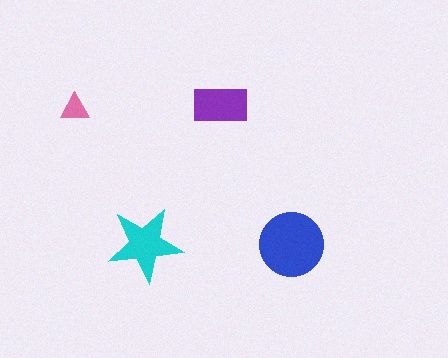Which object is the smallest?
The pink triangle.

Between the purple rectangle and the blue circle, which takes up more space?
The blue circle.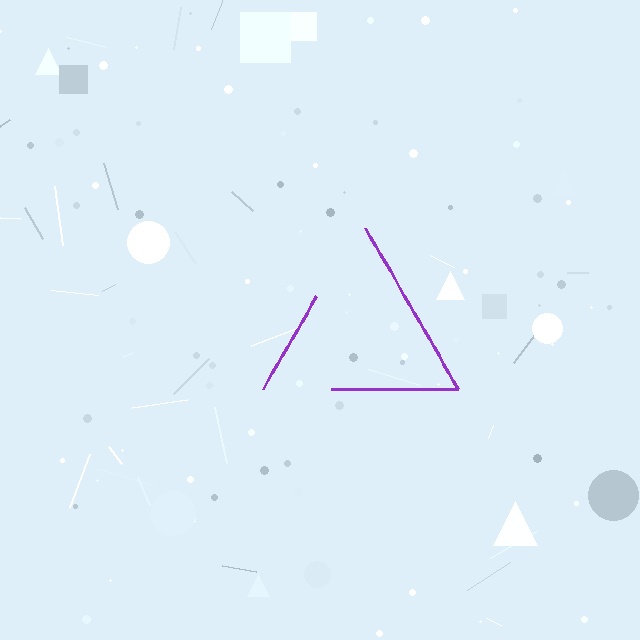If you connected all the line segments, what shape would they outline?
They would outline a triangle.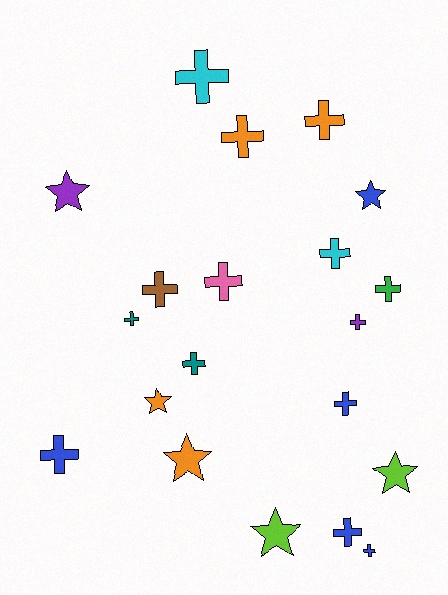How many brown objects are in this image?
There is 1 brown object.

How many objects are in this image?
There are 20 objects.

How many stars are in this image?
There are 6 stars.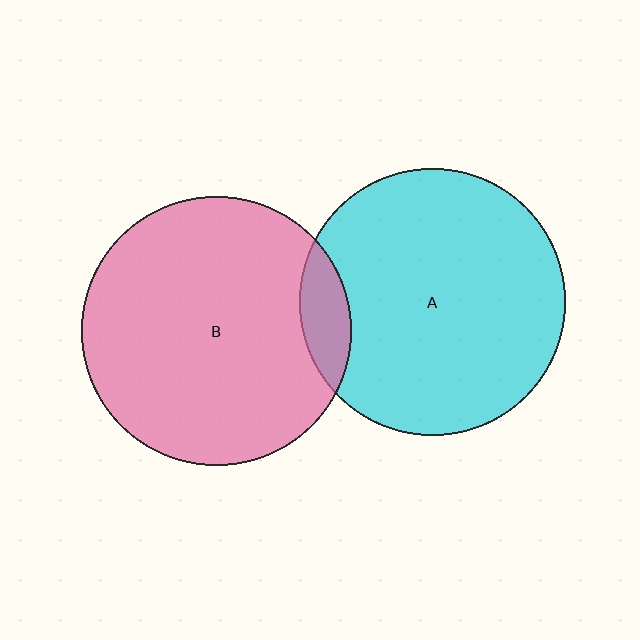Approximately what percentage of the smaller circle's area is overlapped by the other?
Approximately 10%.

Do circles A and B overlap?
Yes.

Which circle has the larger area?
Circle B (pink).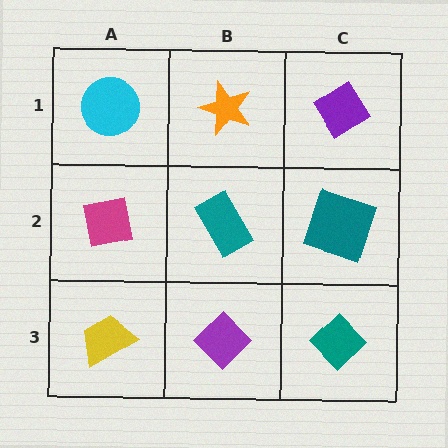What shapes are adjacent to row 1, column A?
A magenta square (row 2, column A), an orange star (row 1, column B).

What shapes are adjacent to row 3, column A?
A magenta square (row 2, column A), a purple diamond (row 3, column B).